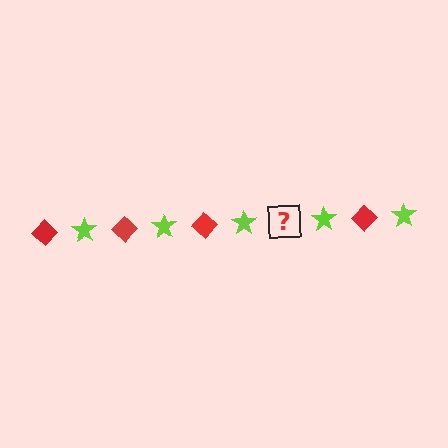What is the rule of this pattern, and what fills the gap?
The rule is that the pattern alternates between red diamond and lime star. The gap should be filled with a red diamond.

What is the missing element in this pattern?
The missing element is a red diamond.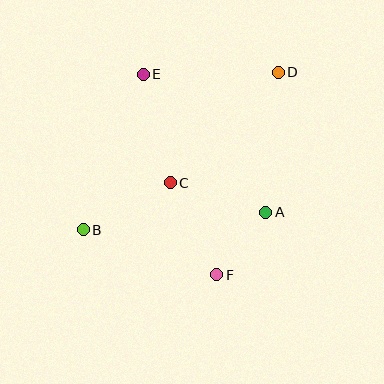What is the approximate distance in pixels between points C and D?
The distance between C and D is approximately 154 pixels.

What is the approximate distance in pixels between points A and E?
The distance between A and E is approximately 184 pixels.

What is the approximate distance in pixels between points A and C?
The distance between A and C is approximately 100 pixels.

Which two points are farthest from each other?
Points B and D are farthest from each other.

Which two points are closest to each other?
Points A and F are closest to each other.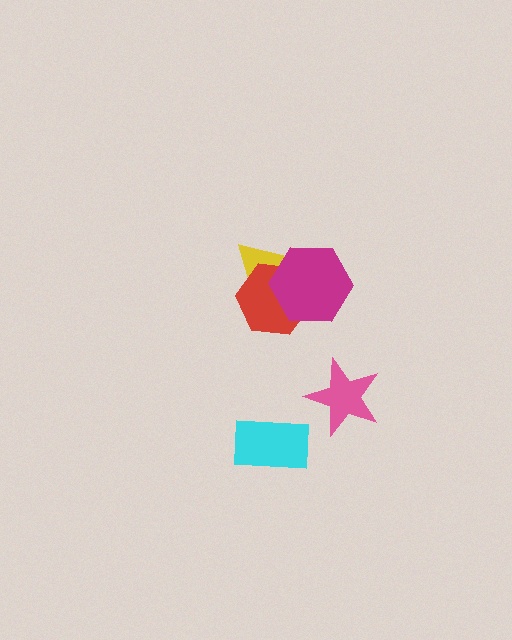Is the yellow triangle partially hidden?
Yes, it is partially covered by another shape.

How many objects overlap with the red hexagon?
2 objects overlap with the red hexagon.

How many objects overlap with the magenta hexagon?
2 objects overlap with the magenta hexagon.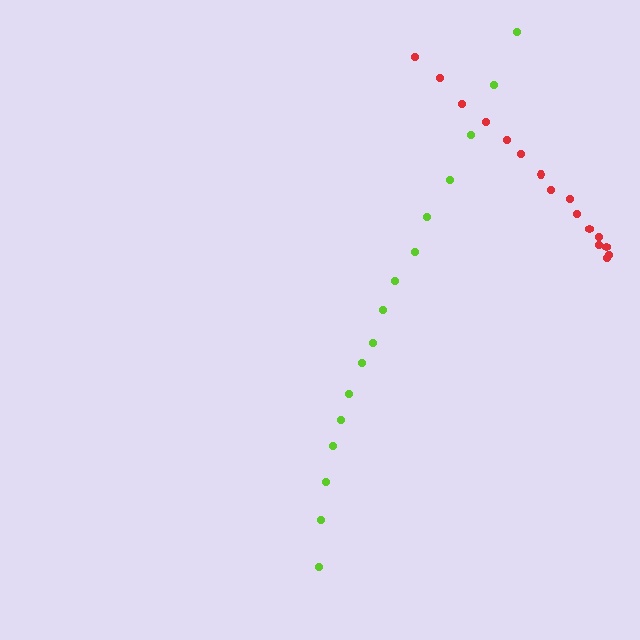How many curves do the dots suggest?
There are 2 distinct paths.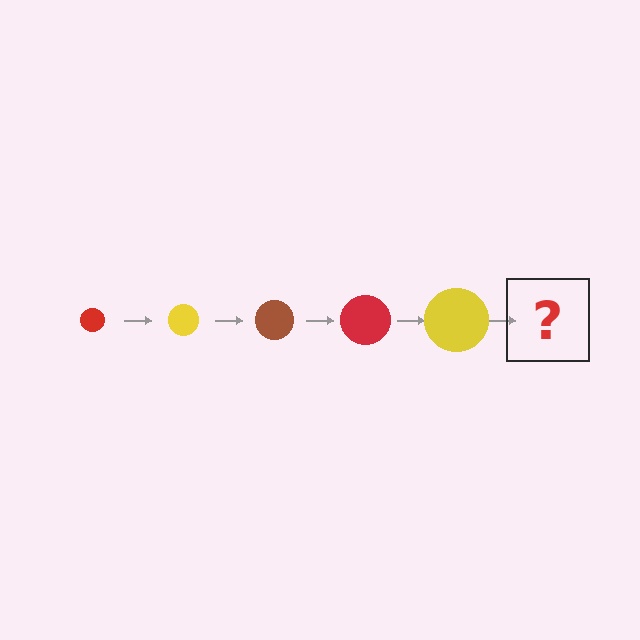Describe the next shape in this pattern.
It should be a brown circle, larger than the previous one.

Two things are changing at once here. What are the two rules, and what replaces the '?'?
The two rules are that the circle grows larger each step and the color cycles through red, yellow, and brown. The '?' should be a brown circle, larger than the previous one.